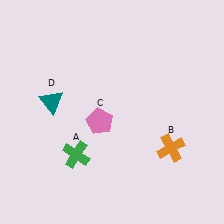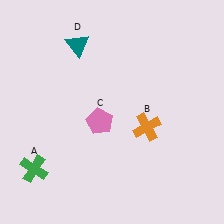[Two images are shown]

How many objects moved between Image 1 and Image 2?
3 objects moved between the two images.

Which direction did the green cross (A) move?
The green cross (A) moved left.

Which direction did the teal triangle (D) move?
The teal triangle (D) moved up.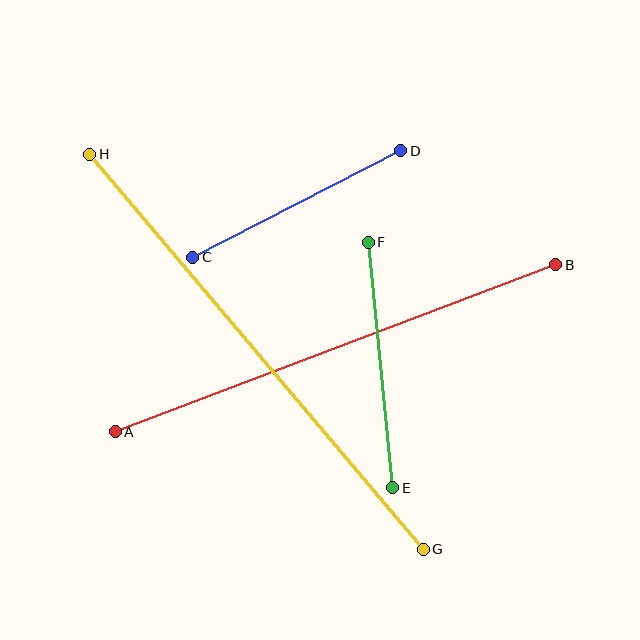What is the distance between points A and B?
The distance is approximately 471 pixels.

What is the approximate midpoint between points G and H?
The midpoint is at approximately (257, 352) pixels.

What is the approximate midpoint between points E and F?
The midpoint is at approximately (380, 365) pixels.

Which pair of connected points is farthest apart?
Points G and H are farthest apart.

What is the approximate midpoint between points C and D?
The midpoint is at approximately (297, 204) pixels.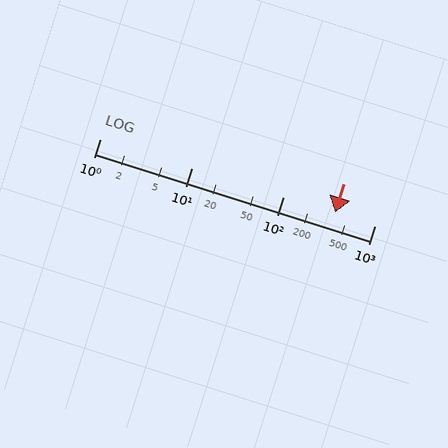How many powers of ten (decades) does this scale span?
The scale spans 3 decades, from 1 to 1000.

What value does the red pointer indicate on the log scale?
The pointer indicates approximately 370.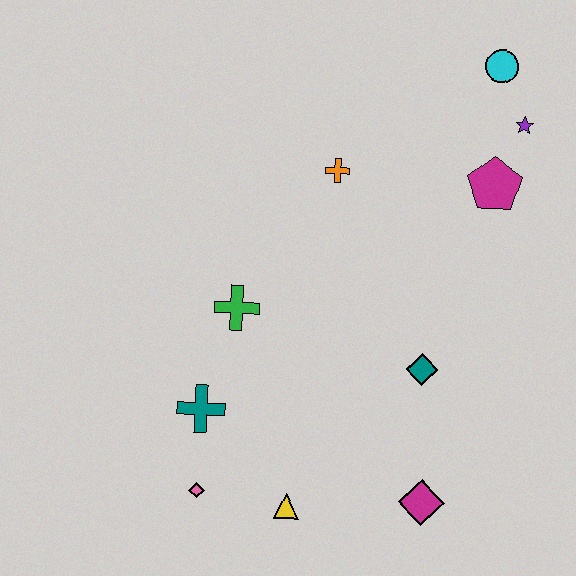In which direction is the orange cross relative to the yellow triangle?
The orange cross is above the yellow triangle.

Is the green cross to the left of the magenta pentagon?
Yes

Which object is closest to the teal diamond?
The magenta diamond is closest to the teal diamond.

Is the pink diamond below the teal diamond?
Yes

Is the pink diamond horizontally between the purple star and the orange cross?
No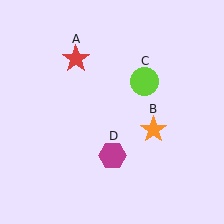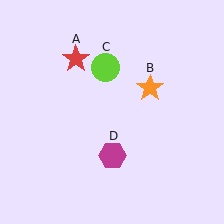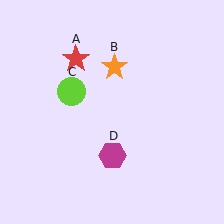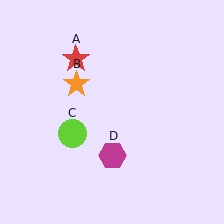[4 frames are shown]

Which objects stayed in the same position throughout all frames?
Red star (object A) and magenta hexagon (object D) remained stationary.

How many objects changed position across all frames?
2 objects changed position: orange star (object B), lime circle (object C).